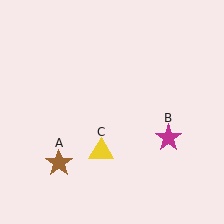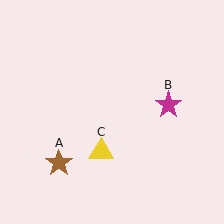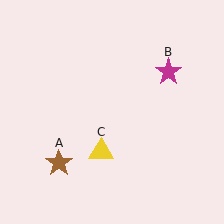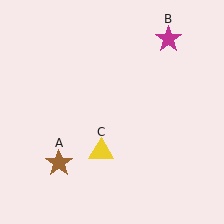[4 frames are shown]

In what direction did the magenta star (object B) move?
The magenta star (object B) moved up.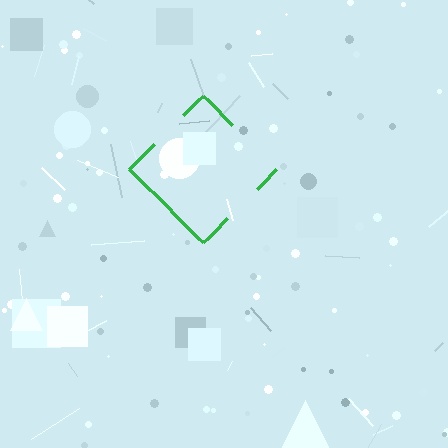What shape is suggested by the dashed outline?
The dashed outline suggests a diamond.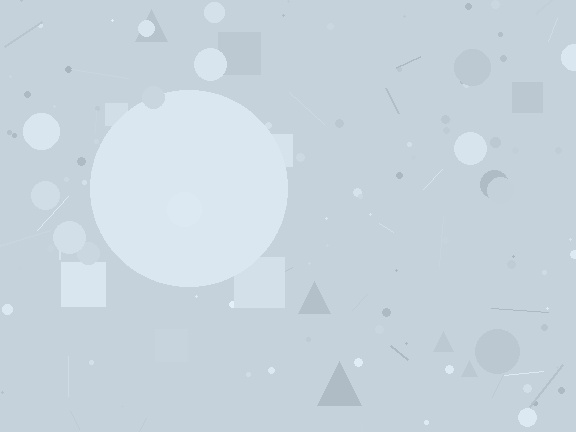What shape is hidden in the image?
A circle is hidden in the image.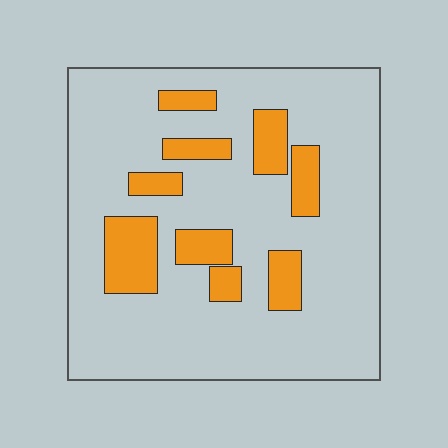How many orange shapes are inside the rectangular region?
9.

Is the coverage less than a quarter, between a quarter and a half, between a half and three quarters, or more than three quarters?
Less than a quarter.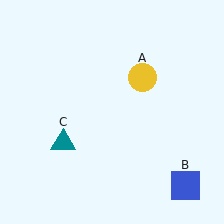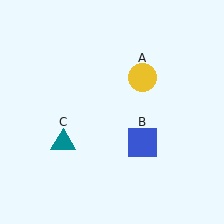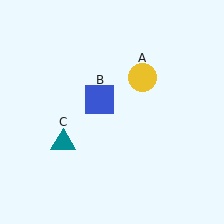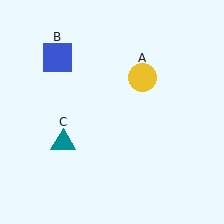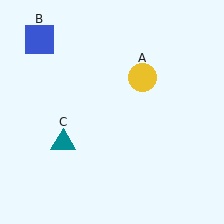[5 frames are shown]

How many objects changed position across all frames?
1 object changed position: blue square (object B).